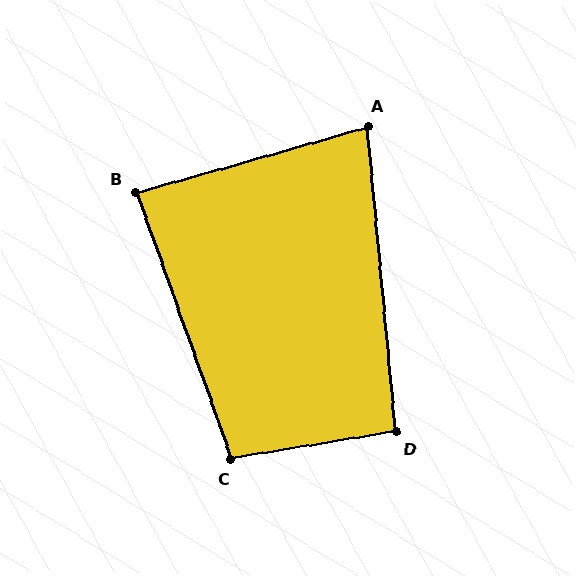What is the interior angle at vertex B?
Approximately 86 degrees (approximately right).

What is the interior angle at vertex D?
Approximately 94 degrees (approximately right).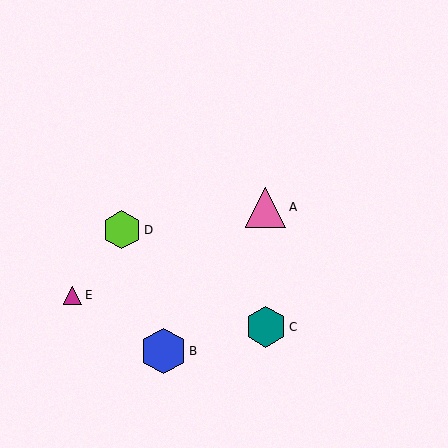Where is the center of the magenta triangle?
The center of the magenta triangle is at (73, 295).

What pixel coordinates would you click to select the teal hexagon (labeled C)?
Click at (266, 327) to select the teal hexagon C.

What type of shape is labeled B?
Shape B is a blue hexagon.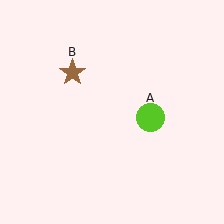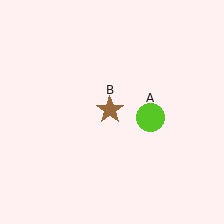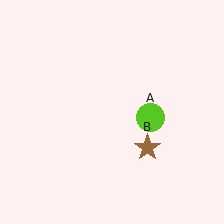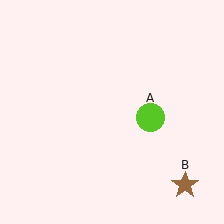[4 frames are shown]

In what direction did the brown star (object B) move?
The brown star (object B) moved down and to the right.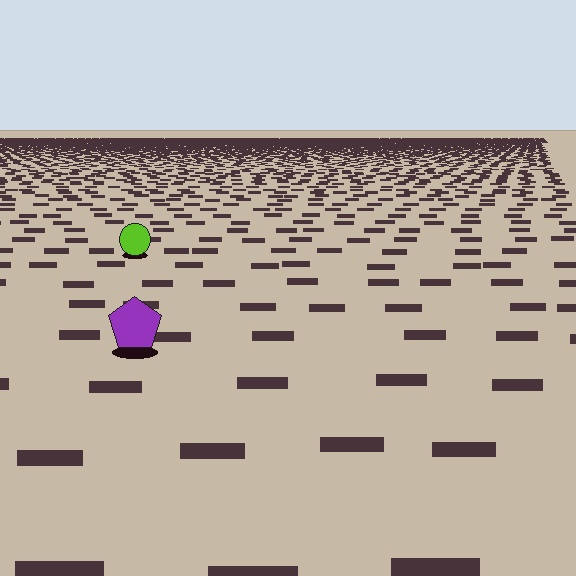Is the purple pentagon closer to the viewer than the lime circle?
Yes. The purple pentagon is closer — you can tell from the texture gradient: the ground texture is coarser near it.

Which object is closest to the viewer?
The purple pentagon is closest. The texture marks near it are larger and more spread out.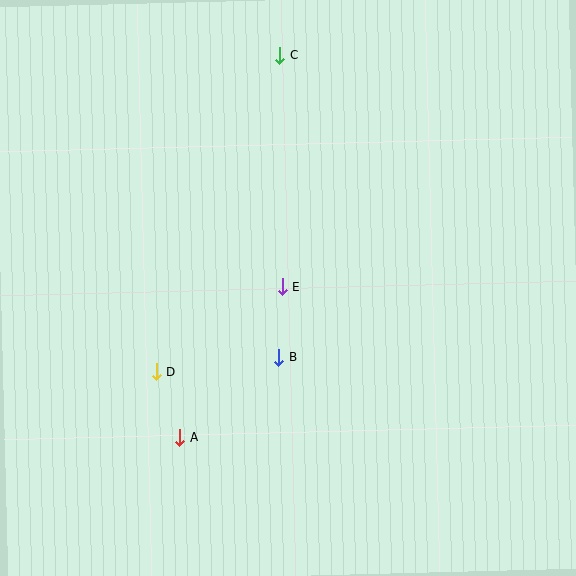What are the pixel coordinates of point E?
Point E is at (282, 287).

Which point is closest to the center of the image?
Point E at (282, 287) is closest to the center.